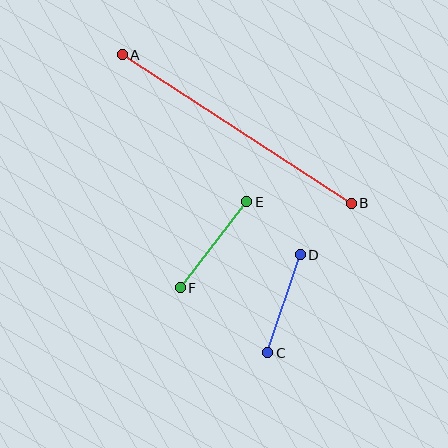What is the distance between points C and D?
The distance is approximately 104 pixels.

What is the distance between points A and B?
The distance is approximately 273 pixels.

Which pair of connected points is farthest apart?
Points A and B are farthest apart.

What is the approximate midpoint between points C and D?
The midpoint is at approximately (284, 304) pixels.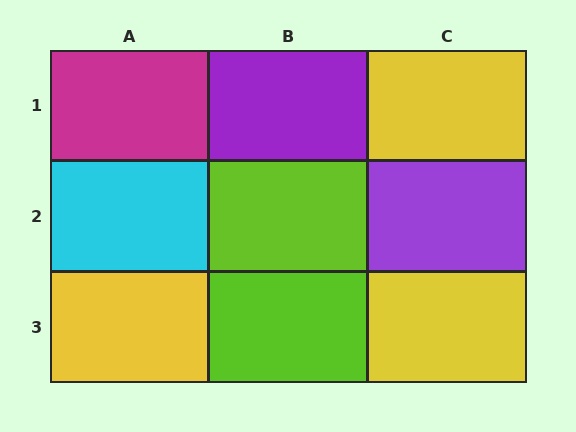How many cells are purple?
2 cells are purple.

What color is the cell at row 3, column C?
Yellow.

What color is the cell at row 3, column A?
Yellow.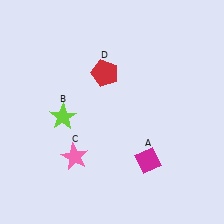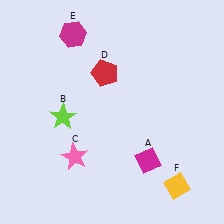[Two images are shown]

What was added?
A magenta hexagon (E), a yellow diamond (F) were added in Image 2.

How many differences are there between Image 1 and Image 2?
There are 2 differences between the two images.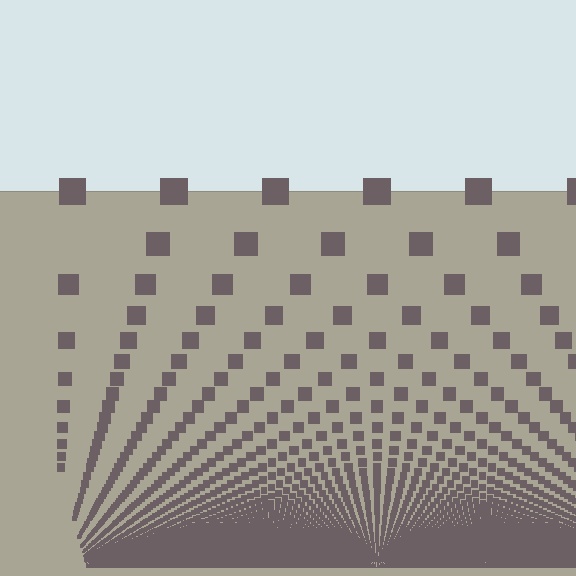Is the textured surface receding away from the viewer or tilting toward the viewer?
The surface appears to tilt toward the viewer. Texture elements get larger and sparser toward the top.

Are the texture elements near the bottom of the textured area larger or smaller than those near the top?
Smaller. The gradient is inverted — elements near the bottom are smaller and denser.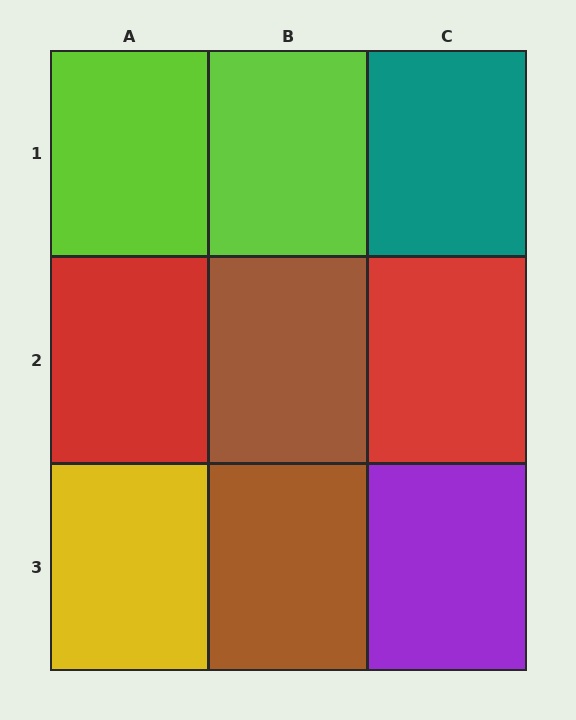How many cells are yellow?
1 cell is yellow.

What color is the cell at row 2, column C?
Red.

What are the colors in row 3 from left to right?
Yellow, brown, purple.